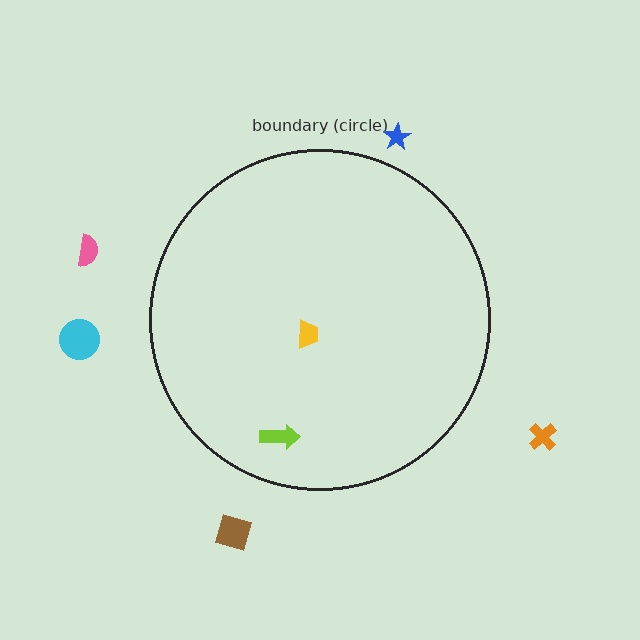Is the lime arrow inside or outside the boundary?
Inside.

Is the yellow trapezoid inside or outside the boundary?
Inside.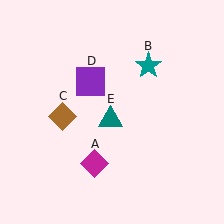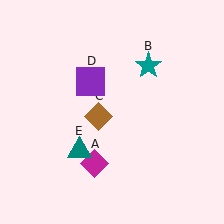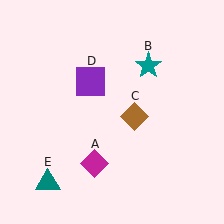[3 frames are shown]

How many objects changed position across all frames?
2 objects changed position: brown diamond (object C), teal triangle (object E).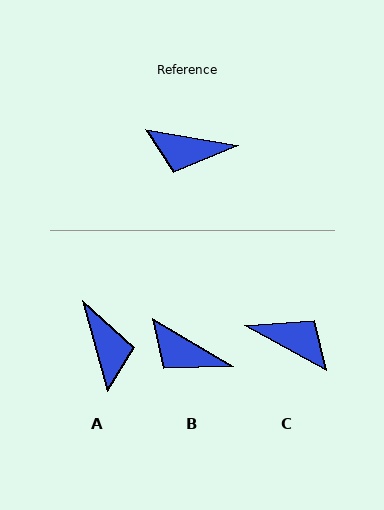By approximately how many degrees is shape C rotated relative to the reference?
Approximately 162 degrees counter-clockwise.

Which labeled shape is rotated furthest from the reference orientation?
C, about 162 degrees away.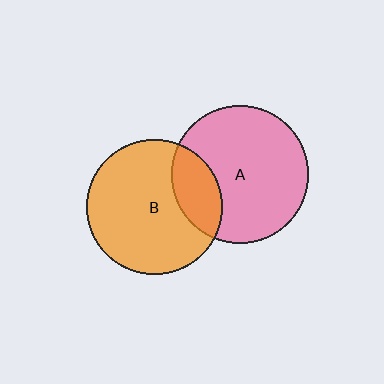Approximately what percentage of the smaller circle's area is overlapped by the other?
Approximately 20%.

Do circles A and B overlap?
Yes.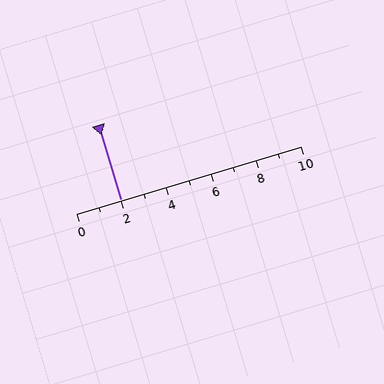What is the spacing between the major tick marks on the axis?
The major ticks are spaced 2 apart.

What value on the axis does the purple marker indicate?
The marker indicates approximately 2.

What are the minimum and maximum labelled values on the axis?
The axis runs from 0 to 10.